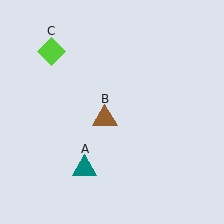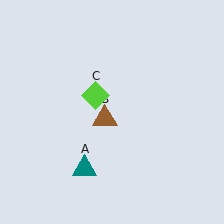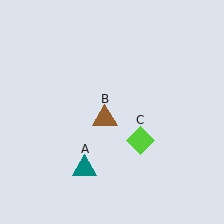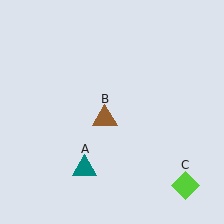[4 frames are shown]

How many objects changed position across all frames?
1 object changed position: lime diamond (object C).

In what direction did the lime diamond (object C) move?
The lime diamond (object C) moved down and to the right.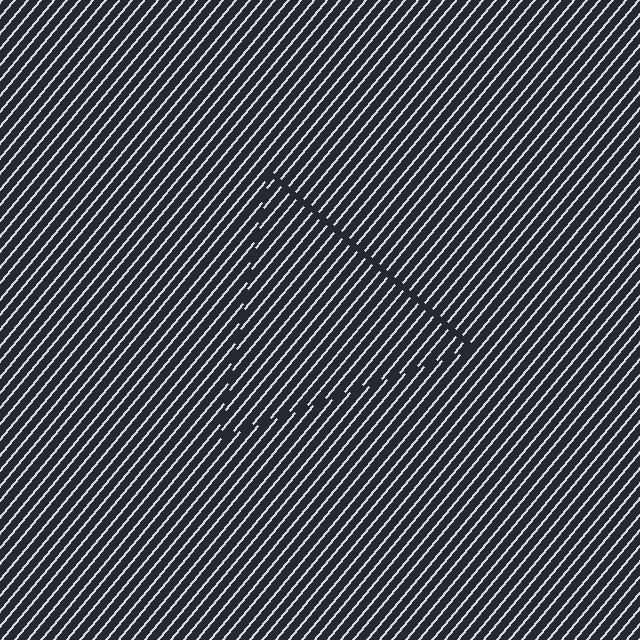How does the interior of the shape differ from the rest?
The interior of the shape contains the same grating, shifted by half a period — the contour is defined by the phase discontinuity where line-ends from the inner and outer gratings abut.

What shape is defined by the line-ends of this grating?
An illusory triangle. The interior of the shape contains the same grating, shifted by half a period — the contour is defined by the phase discontinuity where line-ends from the inner and outer gratings abut.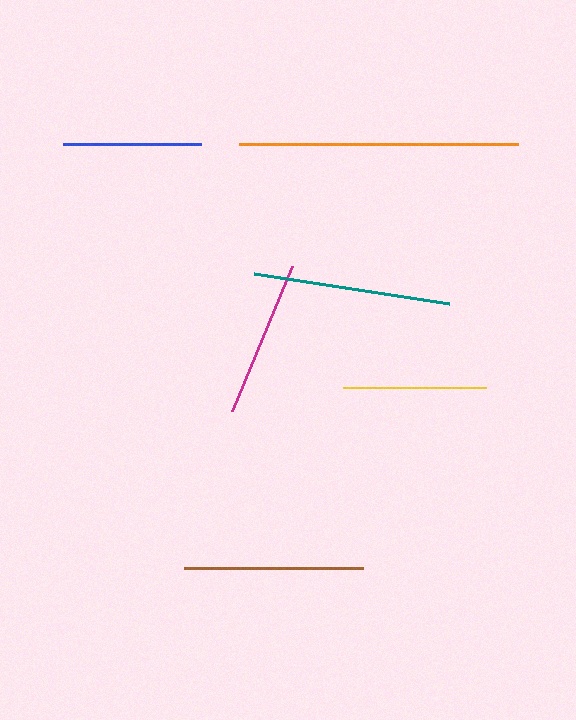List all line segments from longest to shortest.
From longest to shortest: orange, teal, brown, magenta, yellow, blue.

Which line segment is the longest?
The orange line is the longest at approximately 279 pixels.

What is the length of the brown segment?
The brown segment is approximately 178 pixels long.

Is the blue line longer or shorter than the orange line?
The orange line is longer than the blue line.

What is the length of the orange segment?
The orange segment is approximately 279 pixels long.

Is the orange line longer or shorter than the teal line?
The orange line is longer than the teal line.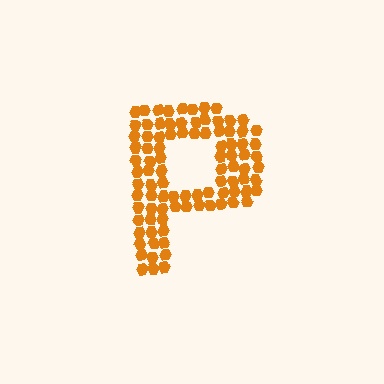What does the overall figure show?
The overall figure shows the letter P.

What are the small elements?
The small elements are hexagons.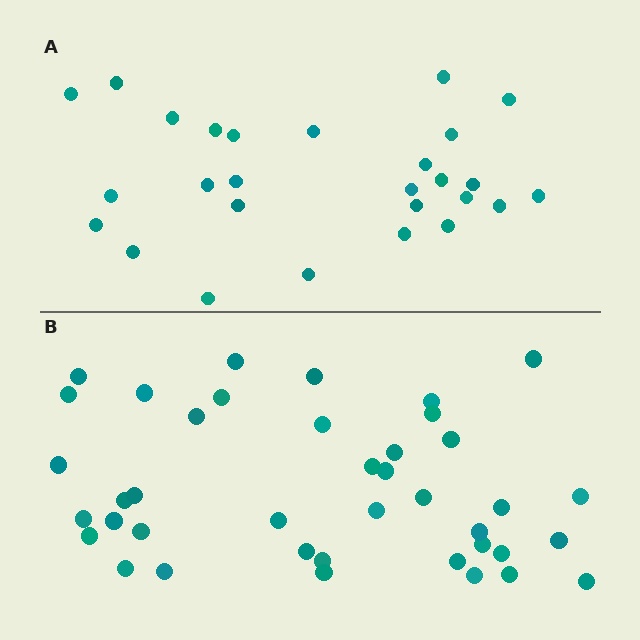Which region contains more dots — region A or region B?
Region B (the bottom region) has more dots.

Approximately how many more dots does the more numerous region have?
Region B has approximately 15 more dots than region A.